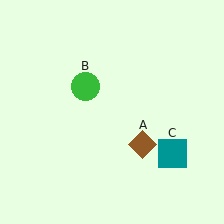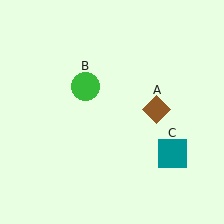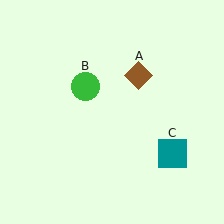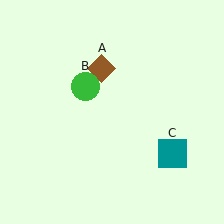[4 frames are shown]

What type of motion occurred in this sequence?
The brown diamond (object A) rotated counterclockwise around the center of the scene.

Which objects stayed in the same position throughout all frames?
Green circle (object B) and teal square (object C) remained stationary.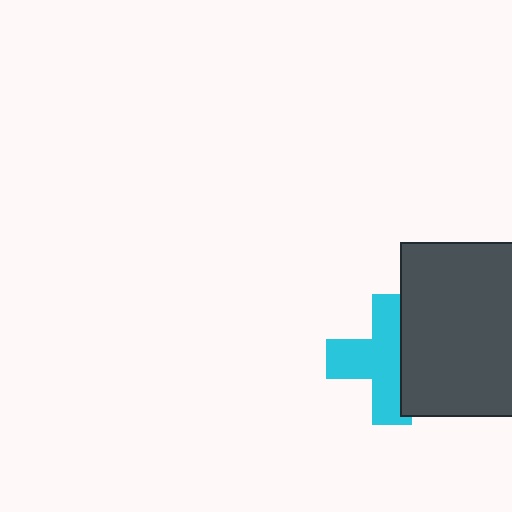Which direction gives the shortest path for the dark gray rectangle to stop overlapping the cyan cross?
Moving right gives the shortest separation.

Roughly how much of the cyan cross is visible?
About half of it is visible (roughly 63%).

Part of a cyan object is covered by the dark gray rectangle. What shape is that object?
It is a cross.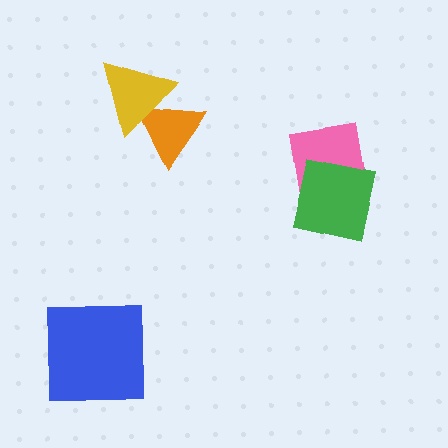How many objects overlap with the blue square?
0 objects overlap with the blue square.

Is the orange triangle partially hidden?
Yes, it is partially covered by another shape.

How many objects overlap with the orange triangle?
1 object overlaps with the orange triangle.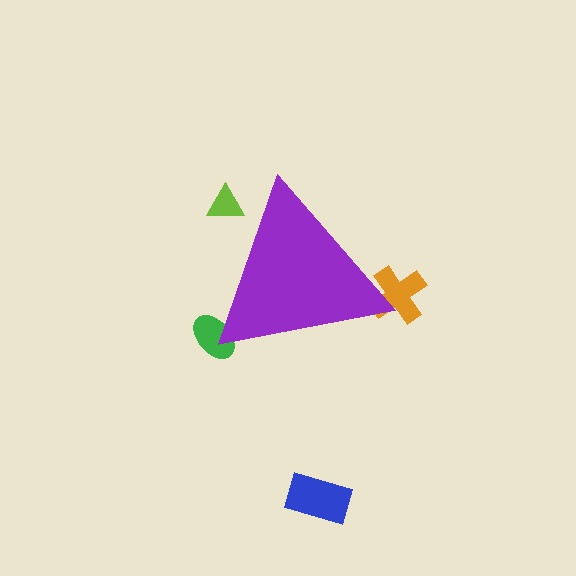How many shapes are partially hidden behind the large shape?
3 shapes are partially hidden.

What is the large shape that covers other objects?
A purple triangle.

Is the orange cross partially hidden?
Yes, the orange cross is partially hidden behind the purple triangle.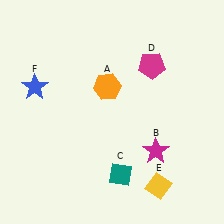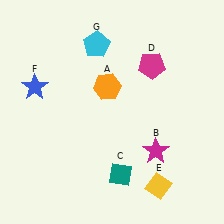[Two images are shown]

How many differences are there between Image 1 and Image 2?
There is 1 difference between the two images.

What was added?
A cyan pentagon (G) was added in Image 2.